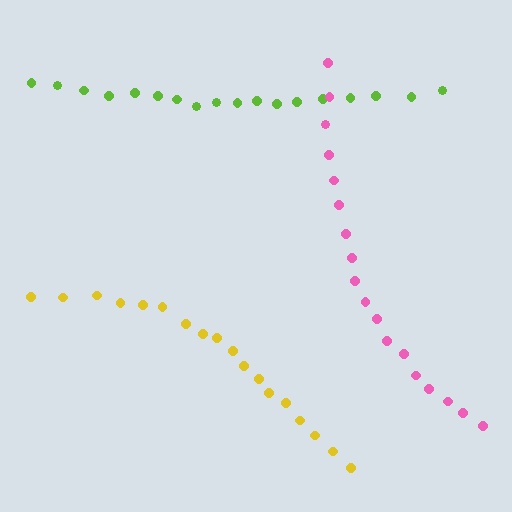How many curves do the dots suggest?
There are 3 distinct paths.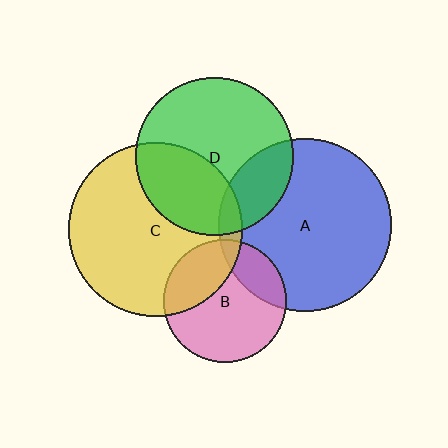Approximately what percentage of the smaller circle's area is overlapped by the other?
Approximately 30%.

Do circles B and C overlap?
Yes.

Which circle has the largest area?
Circle C (yellow).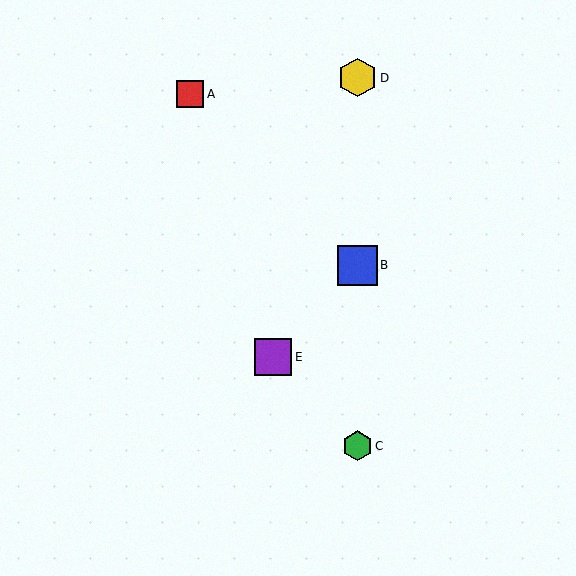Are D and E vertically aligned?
No, D is at x≈357 and E is at x≈273.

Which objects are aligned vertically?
Objects B, C, D are aligned vertically.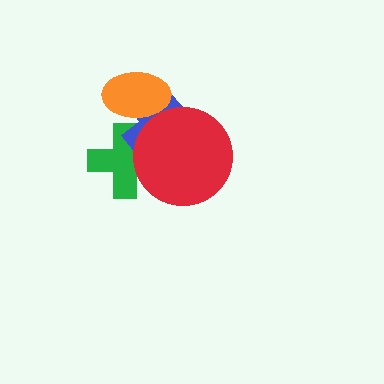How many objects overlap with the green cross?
2 objects overlap with the green cross.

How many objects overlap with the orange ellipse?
1 object overlaps with the orange ellipse.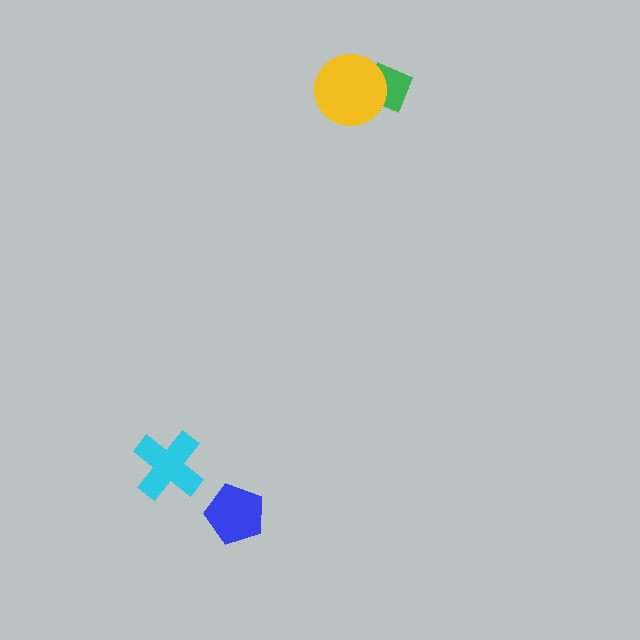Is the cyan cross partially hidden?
No, no other shape covers it.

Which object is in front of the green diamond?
The yellow circle is in front of the green diamond.